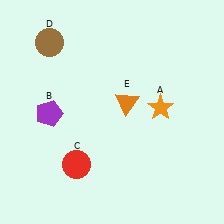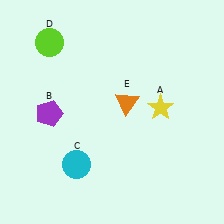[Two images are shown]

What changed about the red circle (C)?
In Image 1, C is red. In Image 2, it changed to cyan.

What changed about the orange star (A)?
In Image 1, A is orange. In Image 2, it changed to yellow.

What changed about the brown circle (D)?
In Image 1, D is brown. In Image 2, it changed to lime.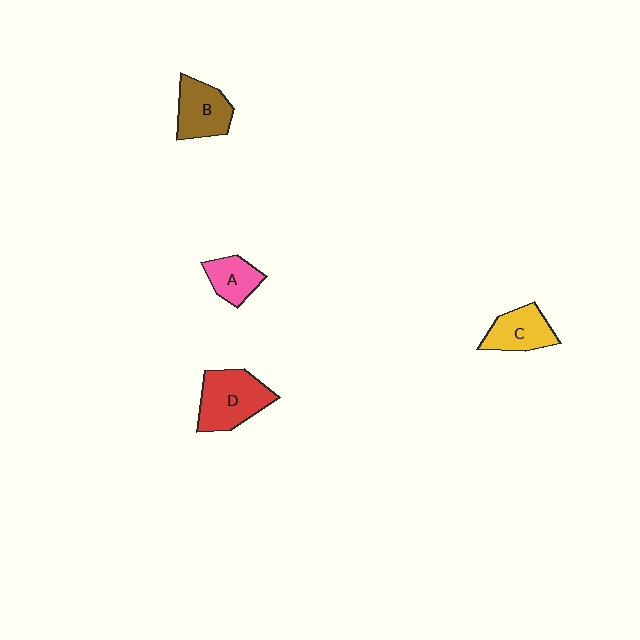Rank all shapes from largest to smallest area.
From largest to smallest: D (red), B (brown), C (yellow), A (pink).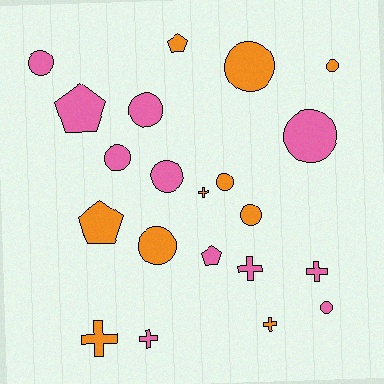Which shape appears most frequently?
Circle, with 11 objects.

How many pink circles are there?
There are 6 pink circles.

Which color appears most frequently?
Pink, with 11 objects.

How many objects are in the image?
There are 21 objects.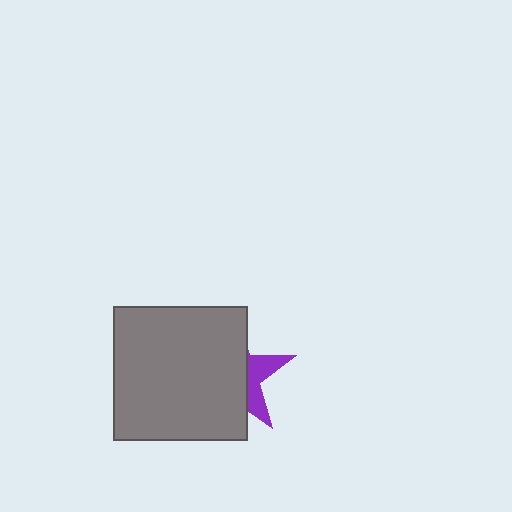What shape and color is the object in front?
The object in front is a gray square.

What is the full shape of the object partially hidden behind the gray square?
The partially hidden object is a purple star.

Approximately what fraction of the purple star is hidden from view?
Roughly 70% of the purple star is hidden behind the gray square.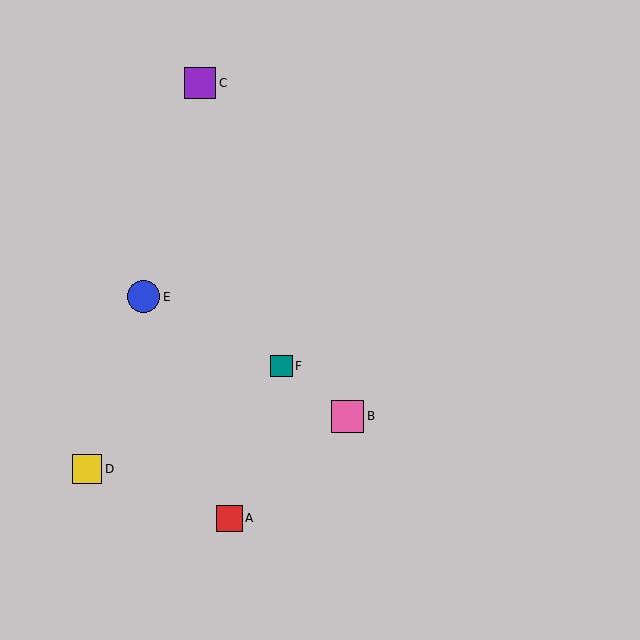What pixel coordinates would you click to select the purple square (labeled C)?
Click at (200, 83) to select the purple square C.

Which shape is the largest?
The blue circle (labeled E) is the largest.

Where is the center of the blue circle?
The center of the blue circle is at (144, 297).